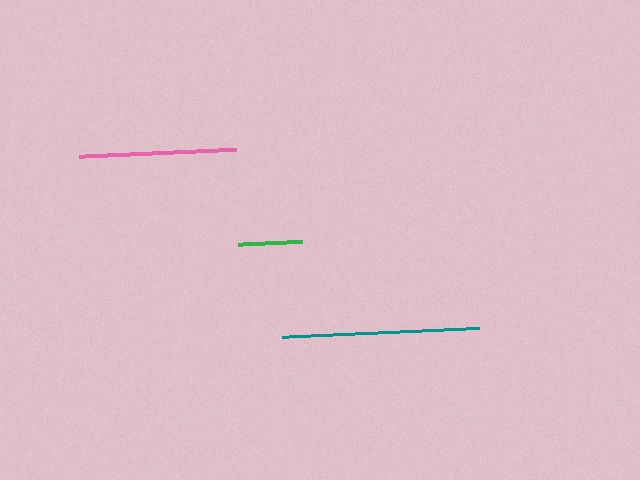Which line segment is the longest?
The teal line is the longest at approximately 198 pixels.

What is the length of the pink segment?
The pink segment is approximately 156 pixels long.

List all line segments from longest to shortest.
From longest to shortest: teal, pink, green.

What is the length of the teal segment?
The teal segment is approximately 198 pixels long.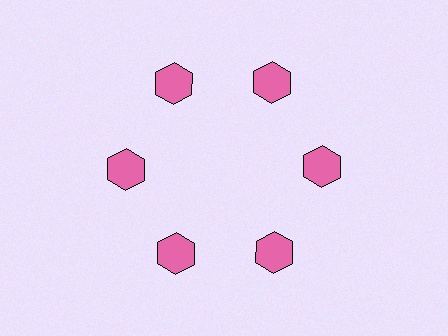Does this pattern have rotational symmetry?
Yes, this pattern has 6-fold rotational symmetry. It looks the same after rotating 60 degrees around the center.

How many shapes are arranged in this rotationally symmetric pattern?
There are 6 shapes, arranged in 6 groups of 1.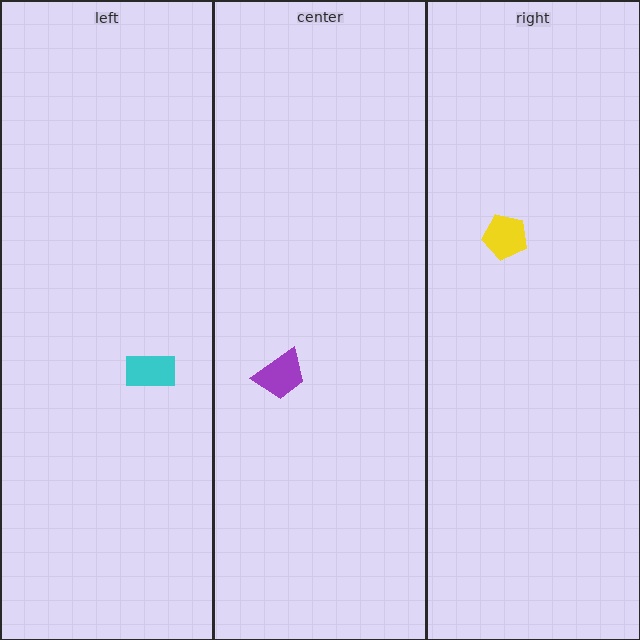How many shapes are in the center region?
1.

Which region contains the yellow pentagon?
The right region.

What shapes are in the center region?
The purple trapezoid.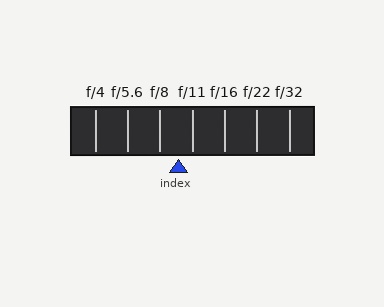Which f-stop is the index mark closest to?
The index mark is closest to f/11.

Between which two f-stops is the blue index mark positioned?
The index mark is between f/8 and f/11.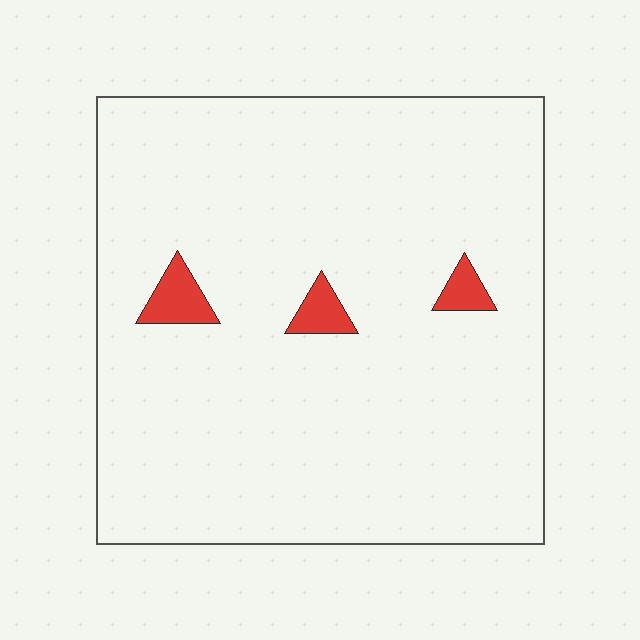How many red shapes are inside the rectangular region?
3.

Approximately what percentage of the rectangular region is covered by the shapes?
Approximately 5%.